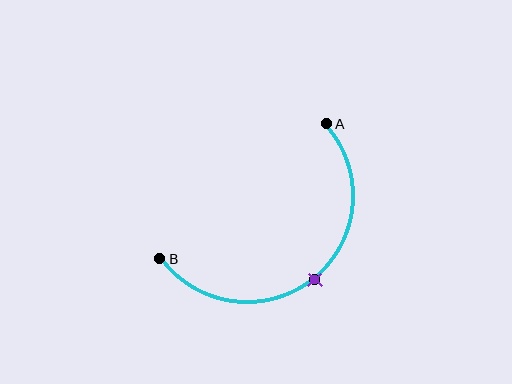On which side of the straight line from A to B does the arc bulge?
The arc bulges below and to the right of the straight line connecting A and B.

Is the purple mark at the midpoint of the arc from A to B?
Yes. The purple mark lies on the arc at equal arc-length from both A and B — it is the arc midpoint.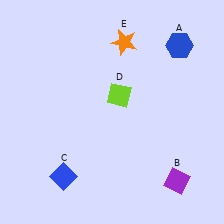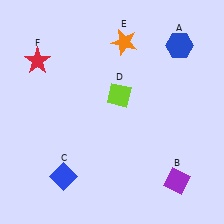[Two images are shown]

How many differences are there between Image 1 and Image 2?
There is 1 difference between the two images.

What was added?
A red star (F) was added in Image 2.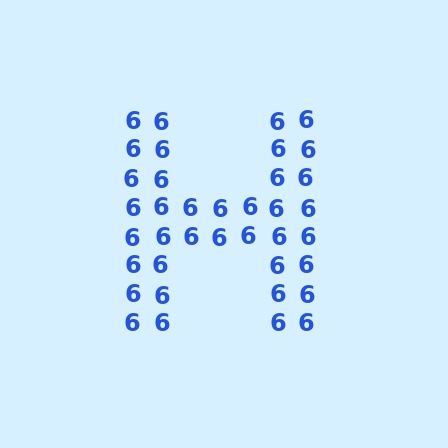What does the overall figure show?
The overall figure shows the letter H.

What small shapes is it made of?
It is made of small digit 6's.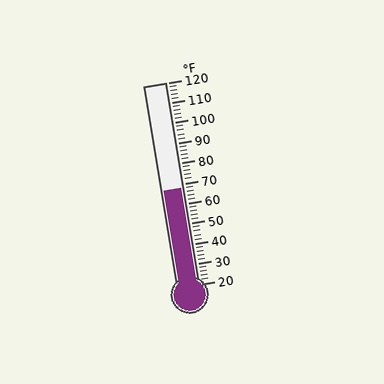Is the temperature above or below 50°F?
The temperature is above 50°F.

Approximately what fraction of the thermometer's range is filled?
The thermometer is filled to approximately 50% of its range.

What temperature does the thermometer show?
The thermometer shows approximately 68°F.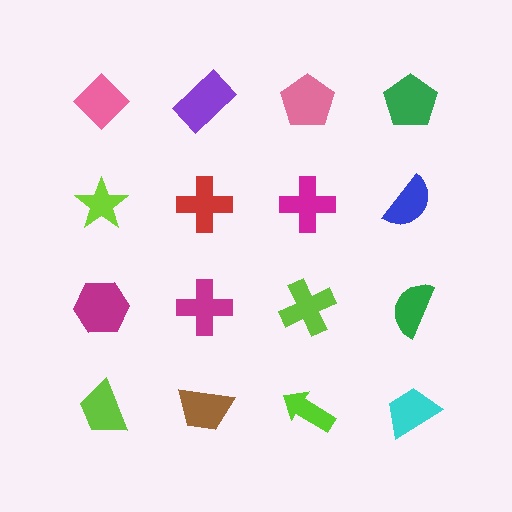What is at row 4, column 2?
A brown trapezoid.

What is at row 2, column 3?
A magenta cross.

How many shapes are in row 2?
4 shapes.